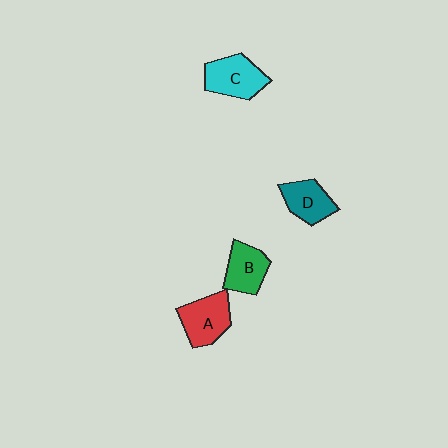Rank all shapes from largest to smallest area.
From largest to smallest: C (cyan), A (red), B (green), D (teal).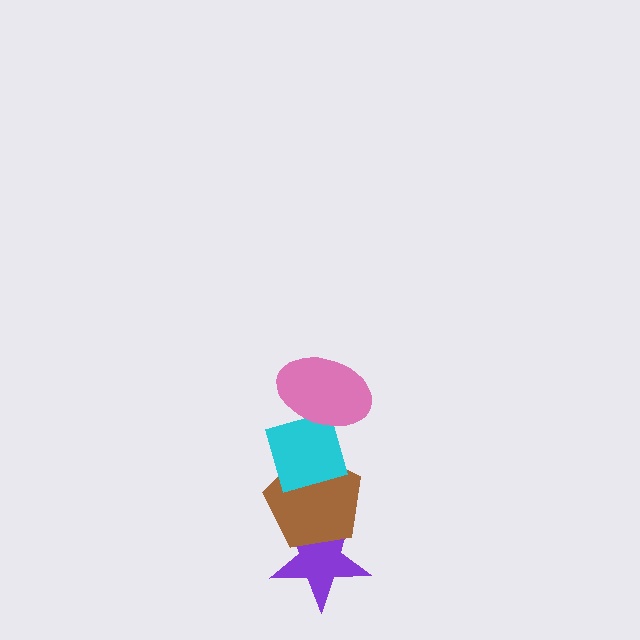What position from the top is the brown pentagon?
The brown pentagon is 3rd from the top.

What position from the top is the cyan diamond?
The cyan diamond is 2nd from the top.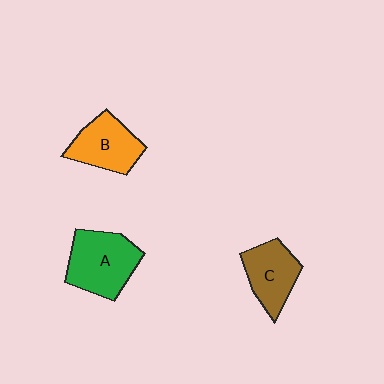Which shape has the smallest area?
Shape C (brown).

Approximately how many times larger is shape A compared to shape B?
Approximately 1.3 times.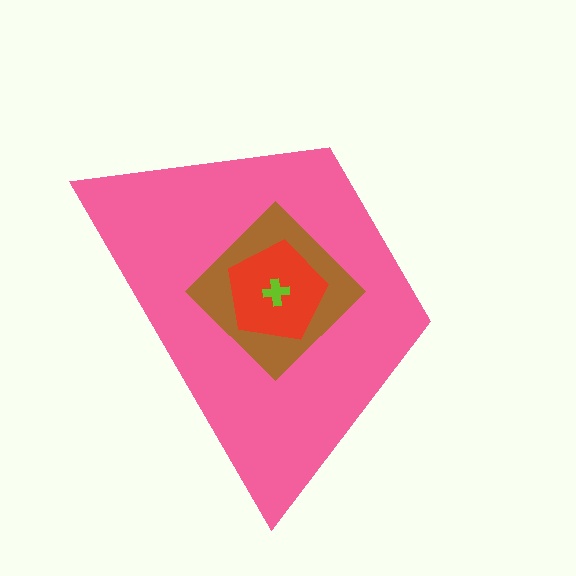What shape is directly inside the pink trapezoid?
The brown diamond.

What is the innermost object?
The lime cross.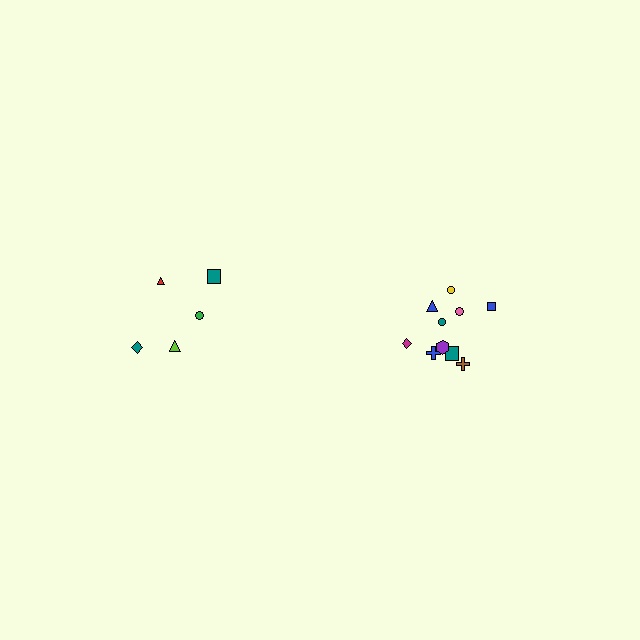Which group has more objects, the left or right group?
The right group.